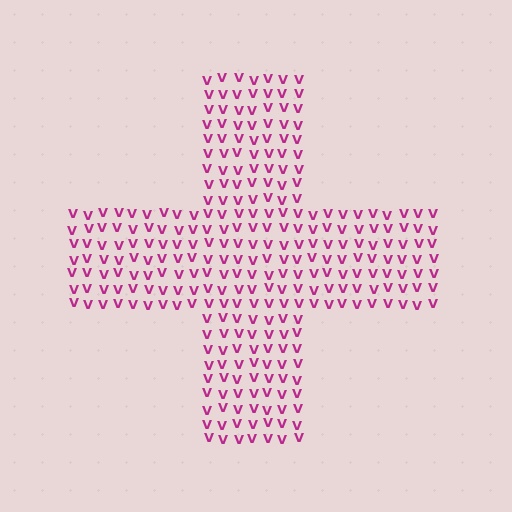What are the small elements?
The small elements are letter V's.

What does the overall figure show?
The overall figure shows a cross.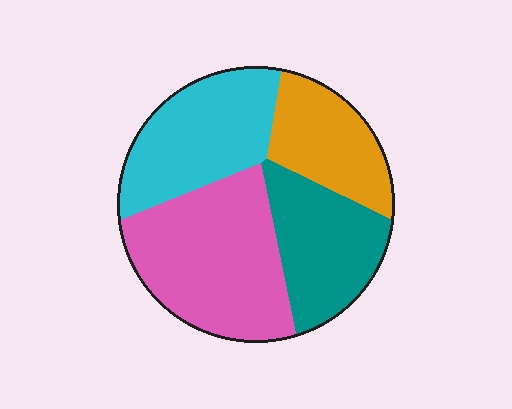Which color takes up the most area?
Pink, at roughly 35%.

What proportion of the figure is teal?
Teal covers 22% of the figure.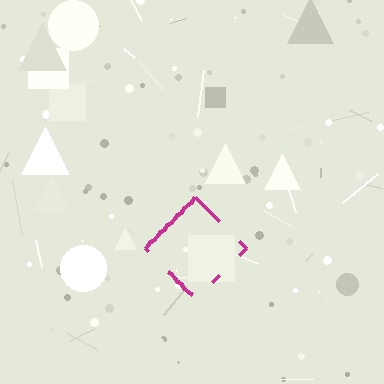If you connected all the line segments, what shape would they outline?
They would outline a diamond.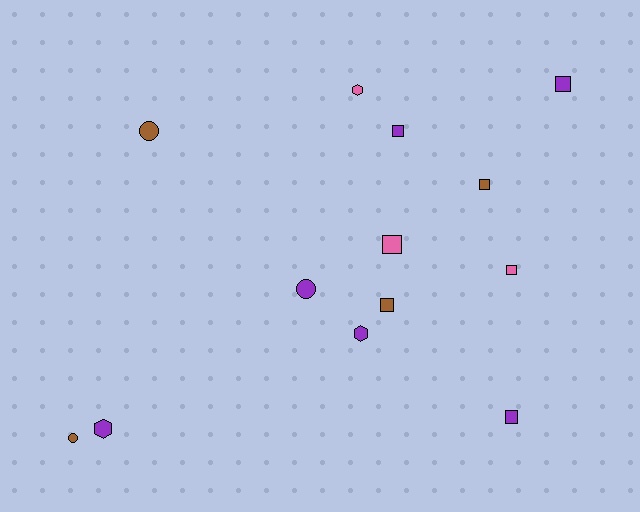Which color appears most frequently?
Purple, with 6 objects.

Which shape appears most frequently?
Square, with 7 objects.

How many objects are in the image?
There are 13 objects.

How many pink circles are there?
There are no pink circles.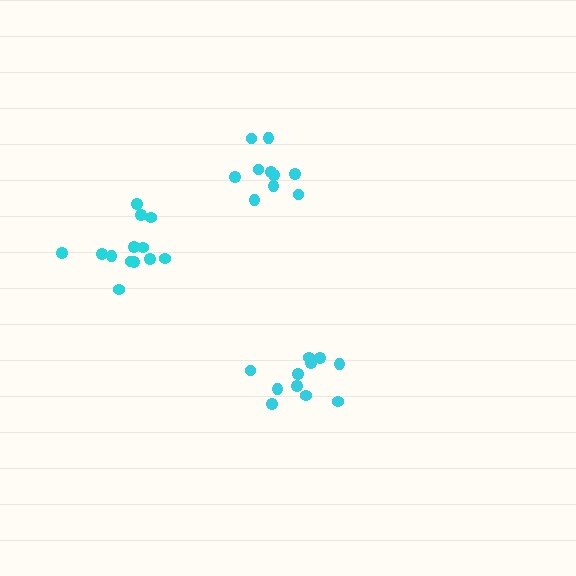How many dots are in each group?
Group 1: 11 dots, Group 2: 10 dots, Group 3: 13 dots (34 total).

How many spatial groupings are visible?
There are 3 spatial groupings.